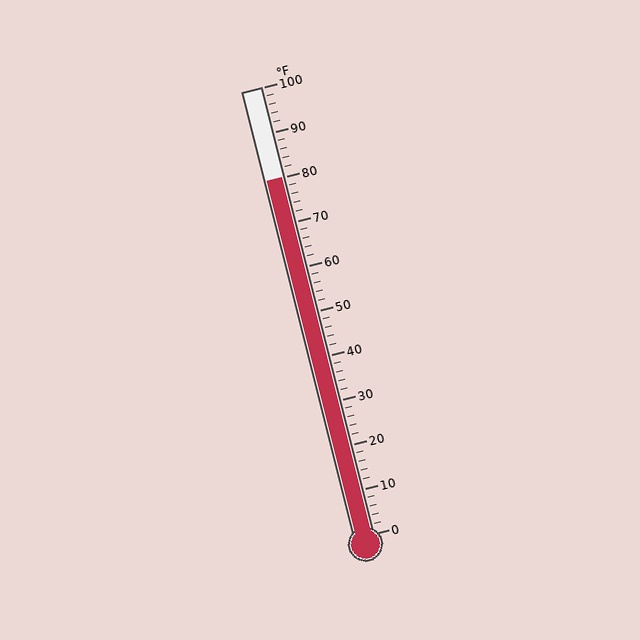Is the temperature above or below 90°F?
The temperature is below 90°F.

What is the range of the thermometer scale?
The thermometer scale ranges from 0°F to 100°F.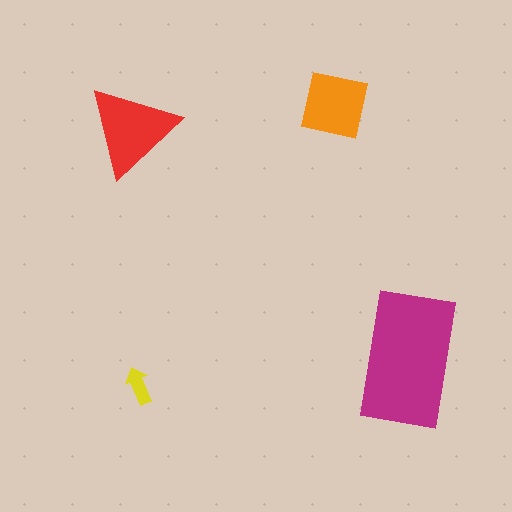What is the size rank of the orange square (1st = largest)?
3rd.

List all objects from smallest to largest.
The yellow arrow, the orange square, the red triangle, the magenta rectangle.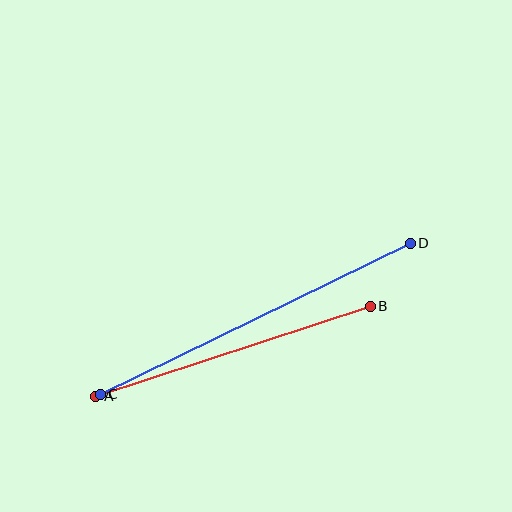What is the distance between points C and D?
The distance is approximately 345 pixels.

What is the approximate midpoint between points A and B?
The midpoint is at approximately (233, 351) pixels.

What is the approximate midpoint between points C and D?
The midpoint is at approximately (255, 319) pixels.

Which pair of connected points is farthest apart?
Points C and D are farthest apart.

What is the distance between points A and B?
The distance is approximately 289 pixels.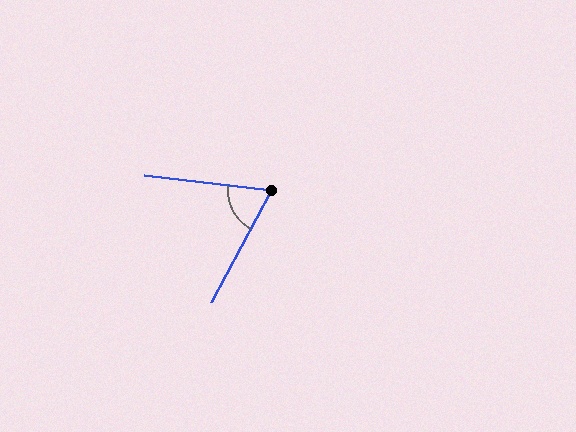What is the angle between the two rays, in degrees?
Approximately 68 degrees.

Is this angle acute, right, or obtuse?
It is acute.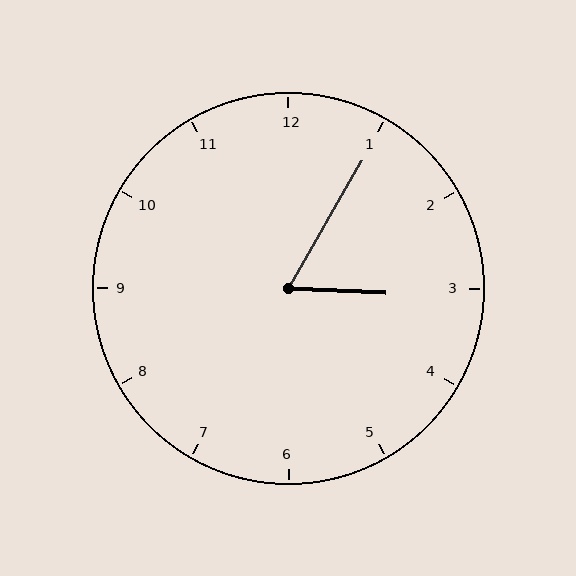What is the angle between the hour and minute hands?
Approximately 62 degrees.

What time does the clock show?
3:05.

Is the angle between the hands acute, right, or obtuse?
It is acute.